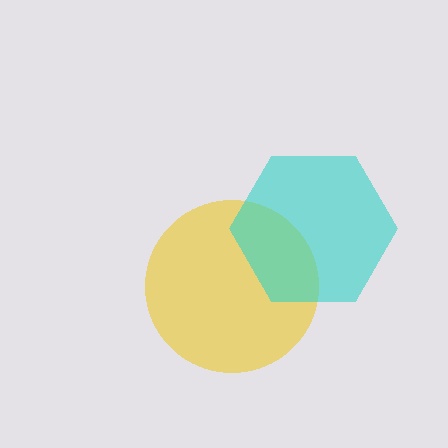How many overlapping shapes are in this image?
There are 2 overlapping shapes in the image.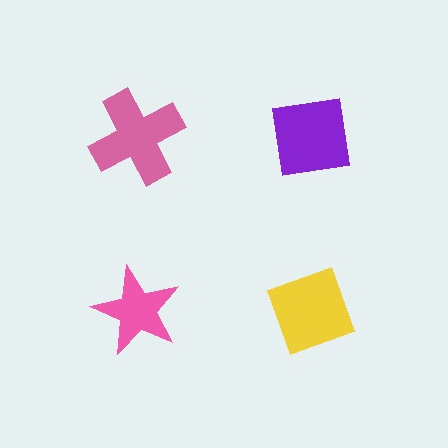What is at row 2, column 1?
A pink star.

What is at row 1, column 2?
A purple square.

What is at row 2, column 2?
A yellow diamond.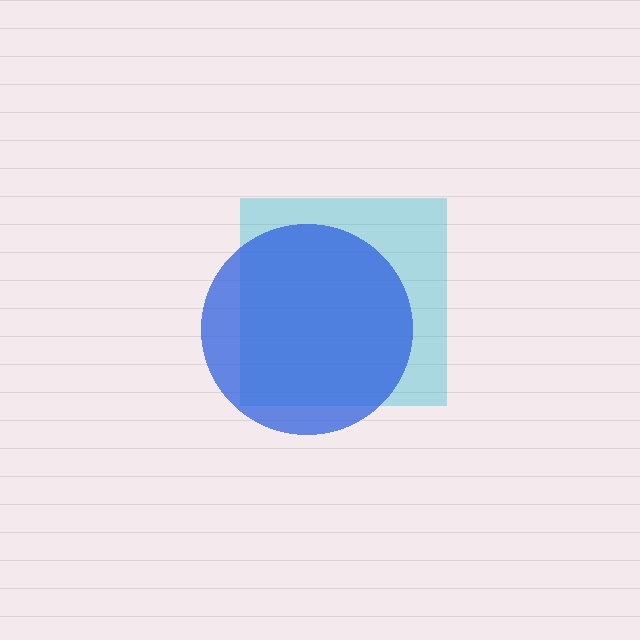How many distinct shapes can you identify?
There are 2 distinct shapes: a cyan square, a blue circle.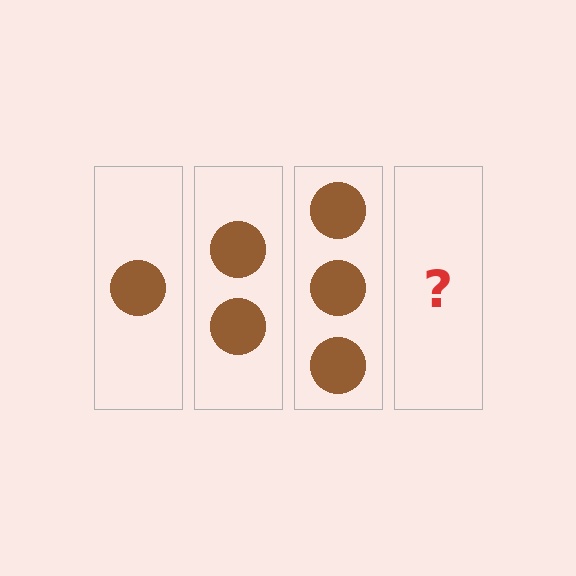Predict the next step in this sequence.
The next step is 4 circles.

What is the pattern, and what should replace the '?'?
The pattern is that each step adds one more circle. The '?' should be 4 circles.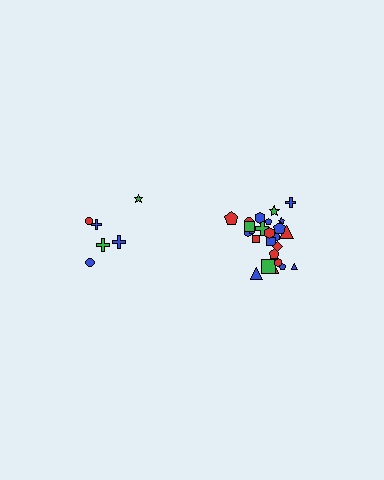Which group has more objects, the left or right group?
The right group.